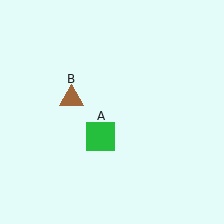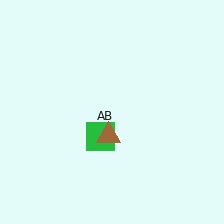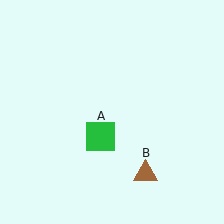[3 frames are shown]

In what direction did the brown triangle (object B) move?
The brown triangle (object B) moved down and to the right.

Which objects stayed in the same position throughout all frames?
Green square (object A) remained stationary.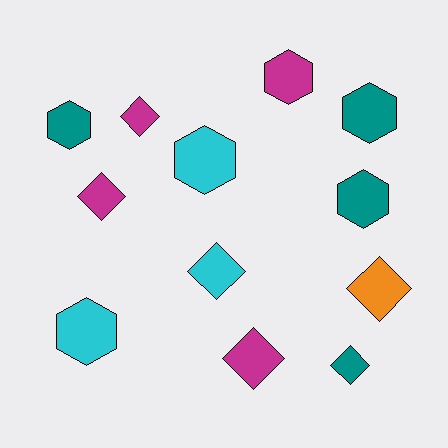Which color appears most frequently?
Teal, with 4 objects.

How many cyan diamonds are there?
There is 1 cyan diamond.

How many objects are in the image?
There are 12 objects.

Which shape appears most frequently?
Diamond, with 6 objects.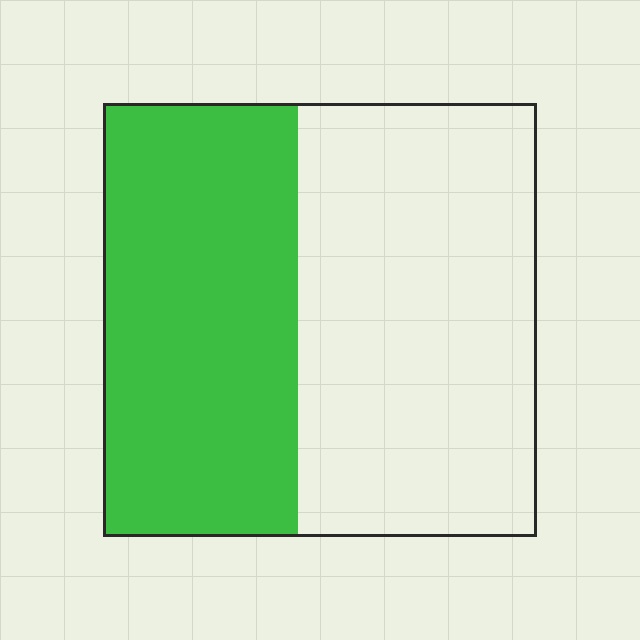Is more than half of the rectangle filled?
No.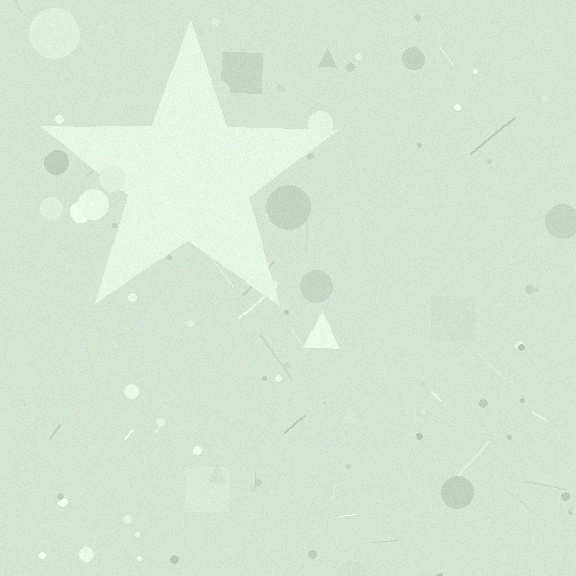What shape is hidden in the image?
A star is hidden in the image.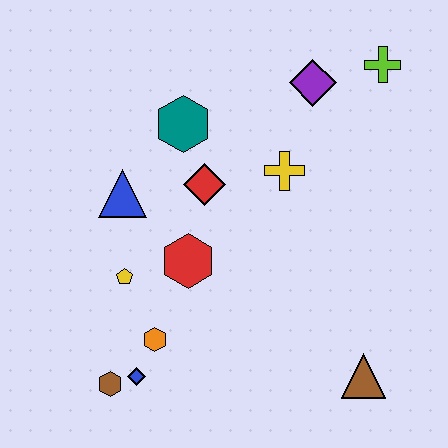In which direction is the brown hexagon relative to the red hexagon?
The brown hexagon is below the red hexagon.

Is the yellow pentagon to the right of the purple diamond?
No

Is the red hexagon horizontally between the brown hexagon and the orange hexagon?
No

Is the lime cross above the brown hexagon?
Yes